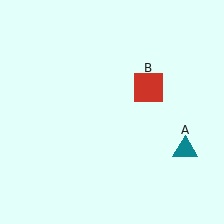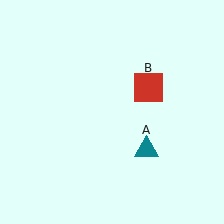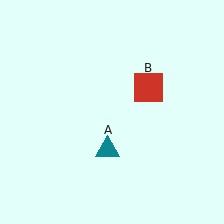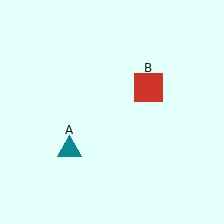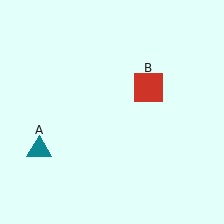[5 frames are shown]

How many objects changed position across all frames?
1 object changed position: teal triangle (object A).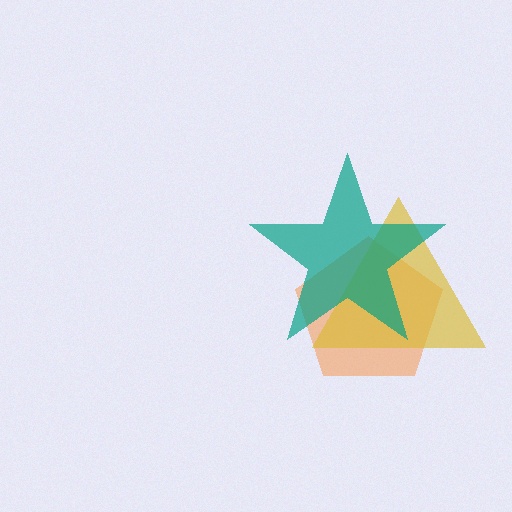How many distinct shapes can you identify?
There are 3 distinct shapes: an orange pentagon, a yellow triangle, a teal star.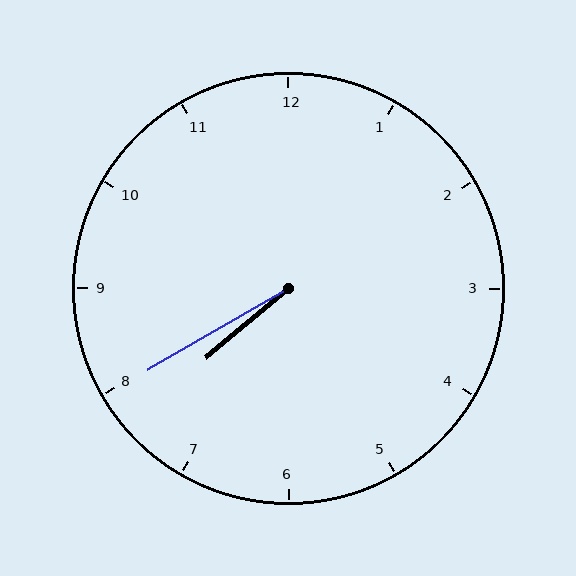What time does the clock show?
7:40.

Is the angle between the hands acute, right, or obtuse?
It is acute.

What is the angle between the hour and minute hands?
Approximately 10 degrees.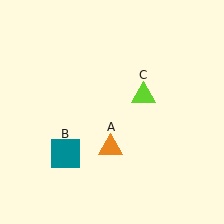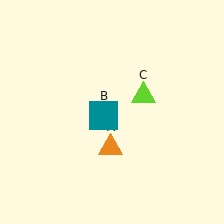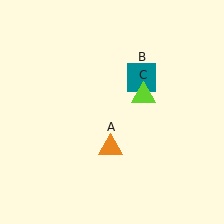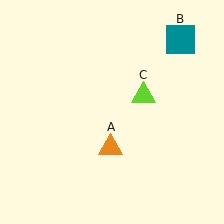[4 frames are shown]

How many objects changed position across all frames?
1 object changed position: teal square (object B).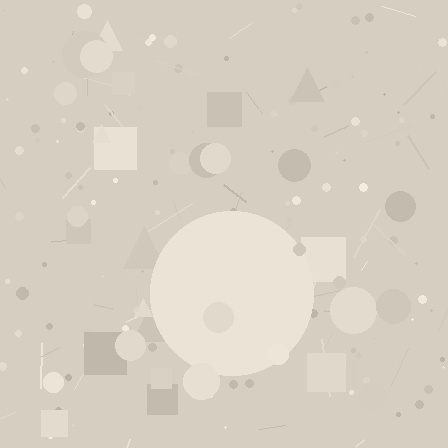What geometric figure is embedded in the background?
A circle is embedded in the background.